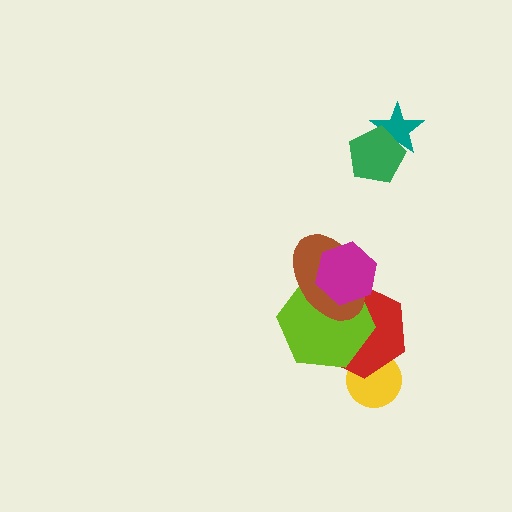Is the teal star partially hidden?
Yes, it is partially covered by another shape.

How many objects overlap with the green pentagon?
1 object overlaps with the green pentagon.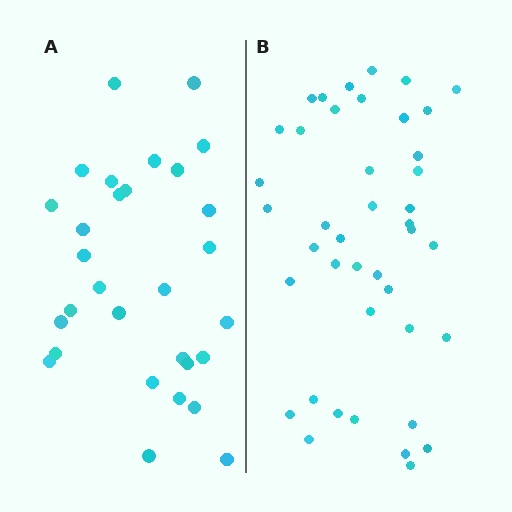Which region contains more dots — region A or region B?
Region B (the right region) has more dots.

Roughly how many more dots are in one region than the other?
Region B has roughly 12 or so more dots than region A.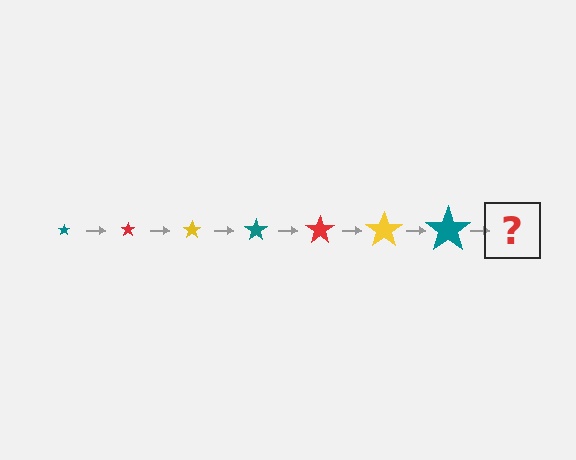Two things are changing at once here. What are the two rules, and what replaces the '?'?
The two rules are that the star grows larger each step and the color cycles through teal, red, and yellow. The '?' should be a red star, larger than the previous one.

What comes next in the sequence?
The next element should be a red star, larger than the previous one.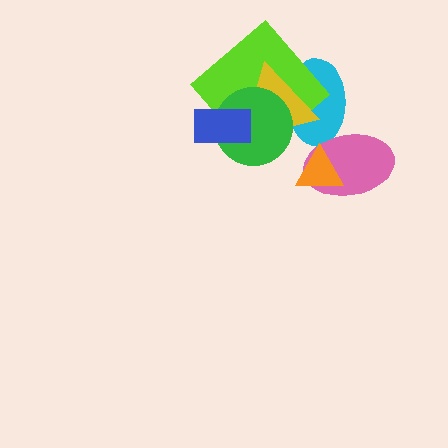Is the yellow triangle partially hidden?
Yes, it is partially covered by another shape.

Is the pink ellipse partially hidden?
Yes, it is partially covered by another shape.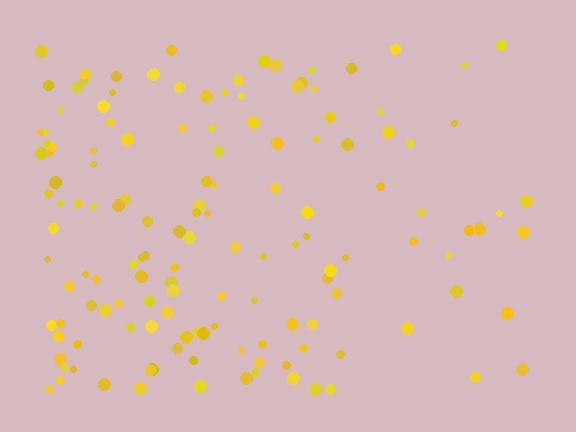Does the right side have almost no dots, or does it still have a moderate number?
Still a moderate number, just noticeably fewer than the left.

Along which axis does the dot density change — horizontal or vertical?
Horizontal.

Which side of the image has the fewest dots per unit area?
The right.